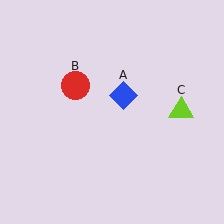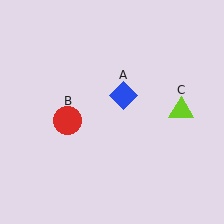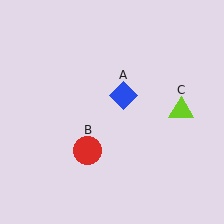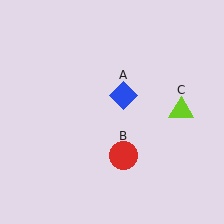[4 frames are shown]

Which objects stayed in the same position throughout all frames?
Blue diamond (object A) and lime triangle (object C) remained stationary.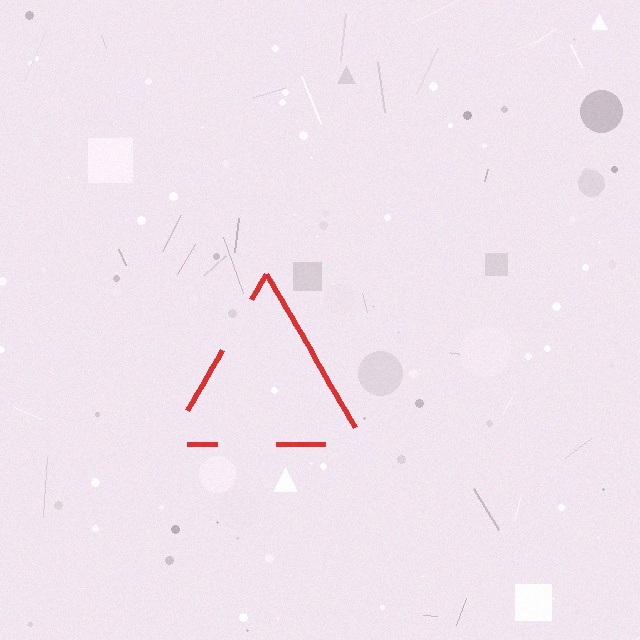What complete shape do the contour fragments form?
The contour fragments form a triangle.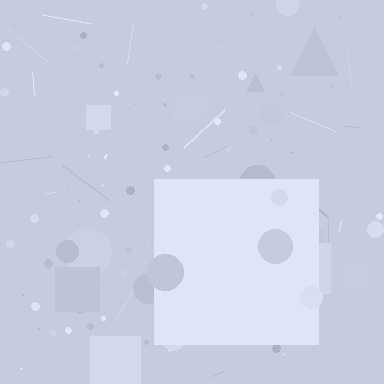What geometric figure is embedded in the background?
A square is embedded in the background.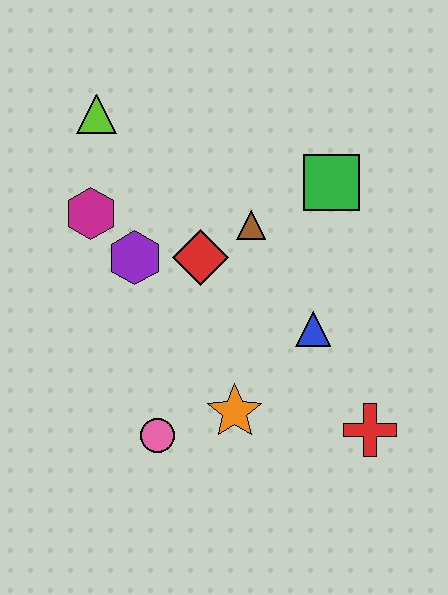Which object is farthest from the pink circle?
The lime triangle is farthest from the pink circle.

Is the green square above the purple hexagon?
Yes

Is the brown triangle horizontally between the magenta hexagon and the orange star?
No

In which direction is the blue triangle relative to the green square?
The blue triangle is below the green square.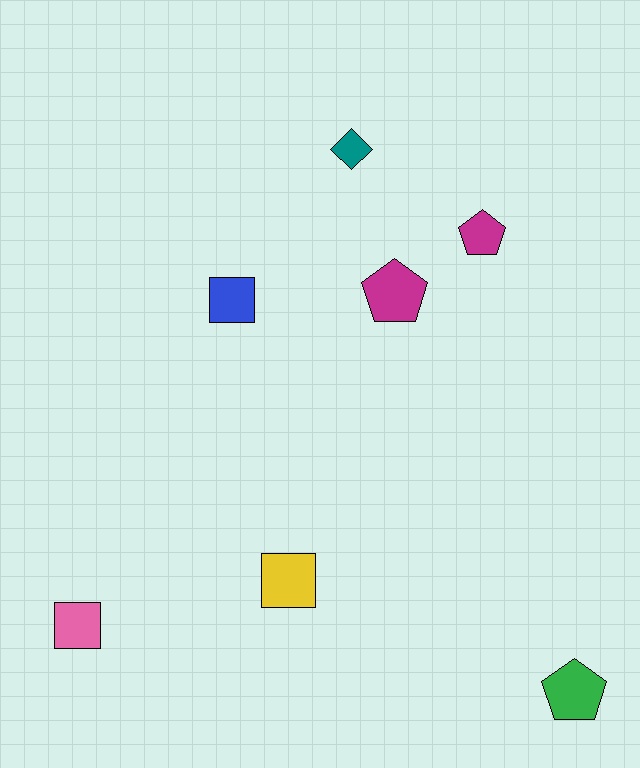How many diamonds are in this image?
There is 1 diamond.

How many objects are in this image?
There are 7 objects.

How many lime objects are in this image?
There are no lime objects.